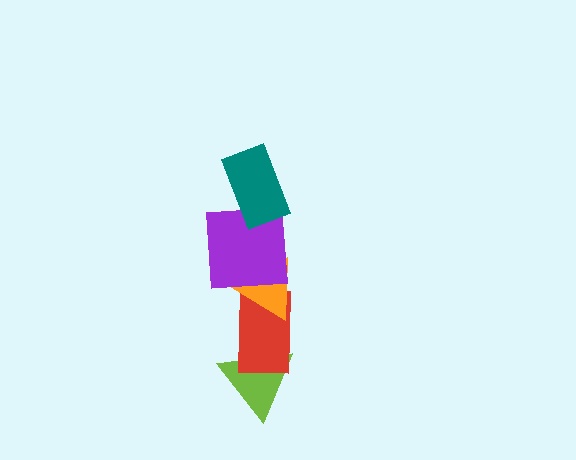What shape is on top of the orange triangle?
The purple square is on top of the orange triangle.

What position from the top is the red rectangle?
The red rectangle is 4th from the top.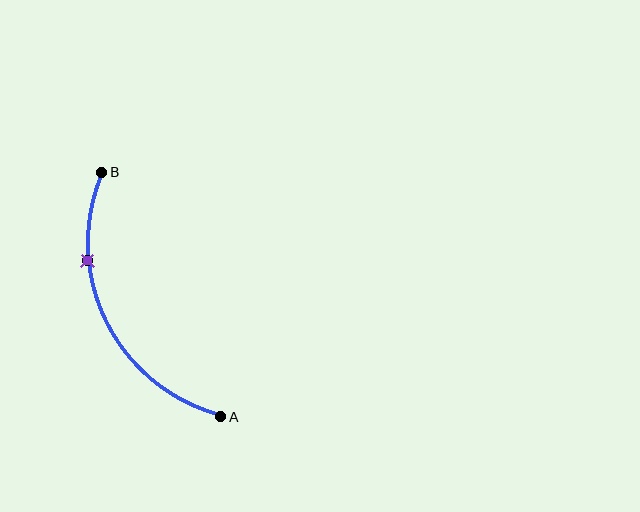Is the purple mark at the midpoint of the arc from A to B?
No. The purple mark lies on the arc but is closer to endpoint B. The arc midpoint would be at the point on the curve equidistant along the arc from both A and B.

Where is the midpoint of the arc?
The arc midpoint is the point on the curve farthest from the straight line joining A and B. It sits to the left of that line.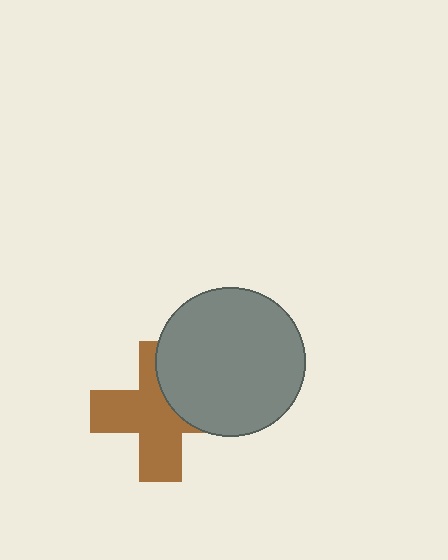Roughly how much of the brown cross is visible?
Most of it is visible (roughly 65%).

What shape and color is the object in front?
The object in front is a gray circle.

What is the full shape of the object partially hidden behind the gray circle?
The partially hidden object is a brown cross.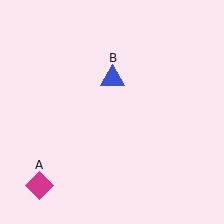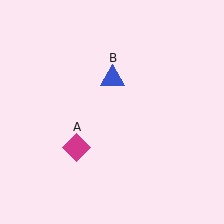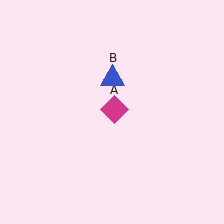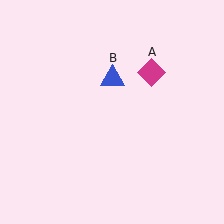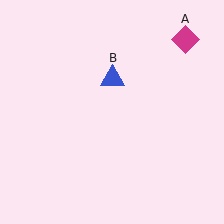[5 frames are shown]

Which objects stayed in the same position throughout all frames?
Blue triangle (object B) remained stationary.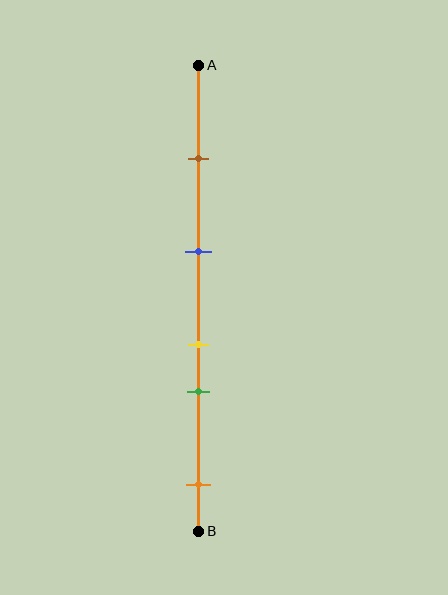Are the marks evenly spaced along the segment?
No, the marks are not evenly spaced.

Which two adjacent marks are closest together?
The yellow and green marks are the closest adjacent pair.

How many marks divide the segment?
There are 5 marks dividing the segment.